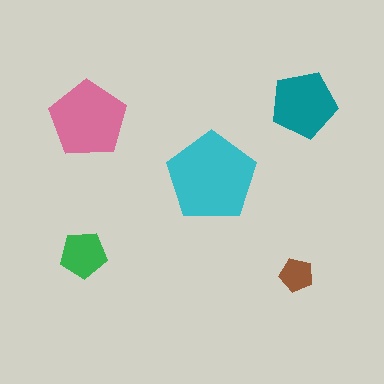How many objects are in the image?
There are 5 objects in the image.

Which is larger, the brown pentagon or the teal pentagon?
The teal one.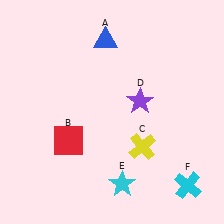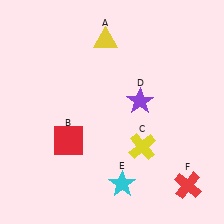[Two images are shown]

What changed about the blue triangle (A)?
In Image 1, A is blue. In Image 2, it changed to yellow.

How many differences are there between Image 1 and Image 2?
There are 2 differences between the two images.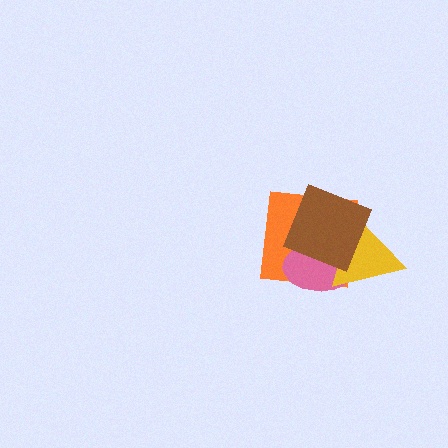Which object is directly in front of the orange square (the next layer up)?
The pink ellipse is directly in front of the orange square.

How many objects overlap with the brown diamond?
3 objects overlap with the brown diamond.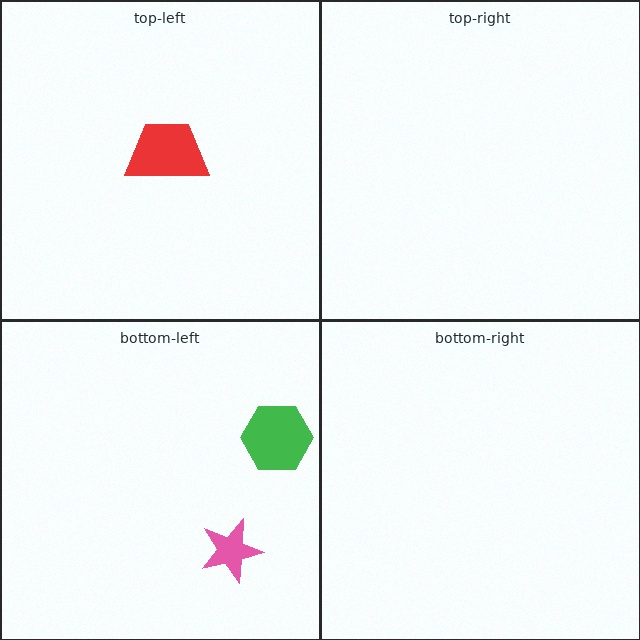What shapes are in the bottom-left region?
The green hexagon, the pink star.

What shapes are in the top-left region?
The red trapezoid.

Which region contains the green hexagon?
The bottom-left region.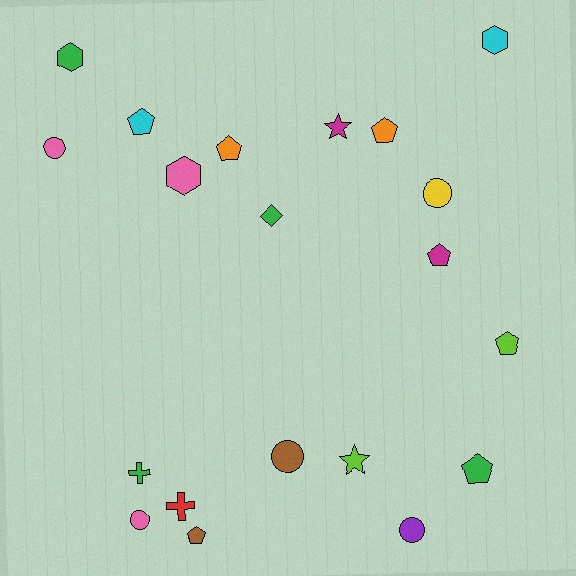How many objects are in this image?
There are 20 objects.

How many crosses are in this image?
There are 2 crosses.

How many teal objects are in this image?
There are no teal objects.